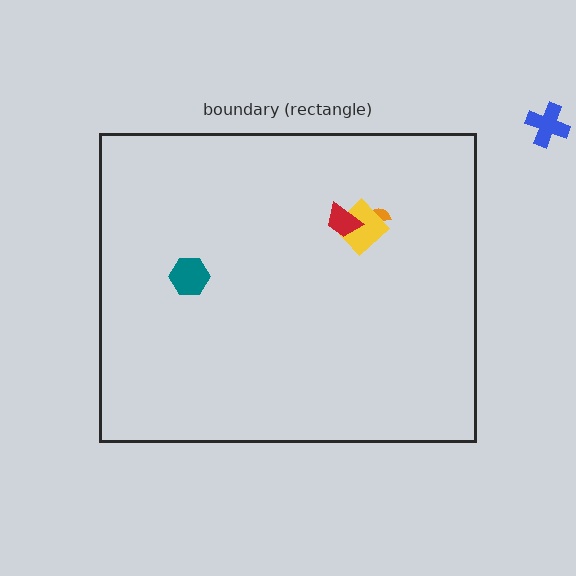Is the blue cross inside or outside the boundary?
Outside.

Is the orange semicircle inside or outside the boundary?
Inside.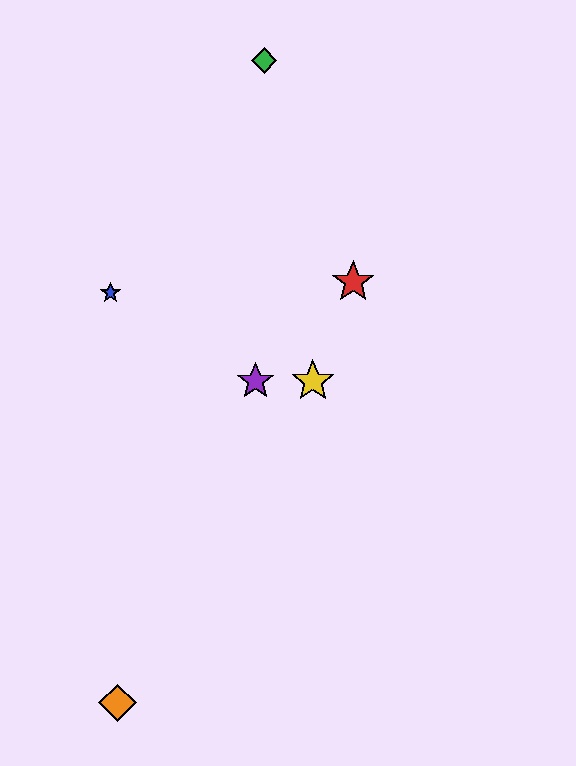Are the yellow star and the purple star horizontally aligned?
Yes, both are at y≈381.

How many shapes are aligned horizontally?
2 shapes (the yellow star, the purple star) are aligned horizontally.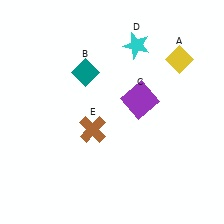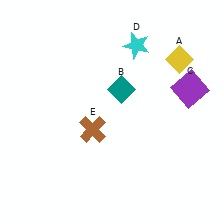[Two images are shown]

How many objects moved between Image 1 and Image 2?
2 objects moved between the two images.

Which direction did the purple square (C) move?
The purple square (C) moved right.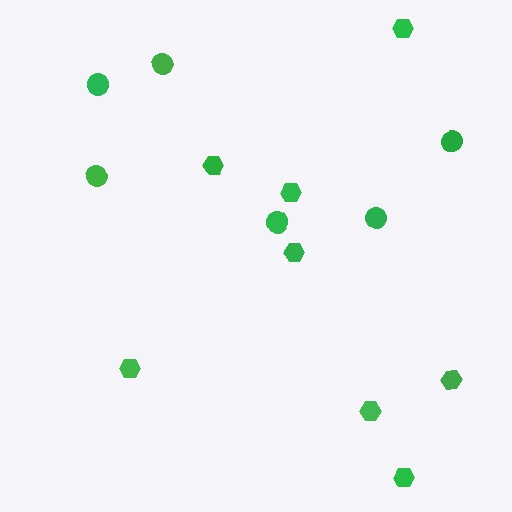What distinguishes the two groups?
There are 2 groups: one group of hexagons (8) and one group of circles (6).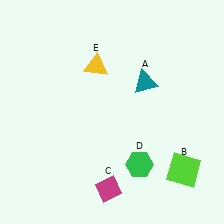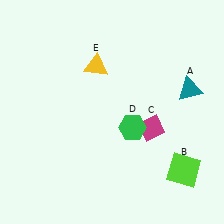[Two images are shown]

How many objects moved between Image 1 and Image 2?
3 objects moved between the two images.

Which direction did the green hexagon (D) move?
The green hexagon (D) moved up.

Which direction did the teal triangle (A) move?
The teal triangle (A) moved right.